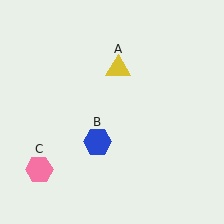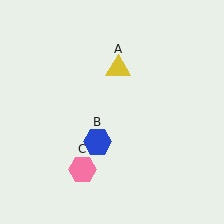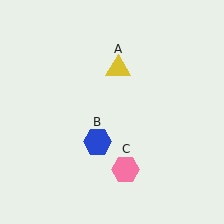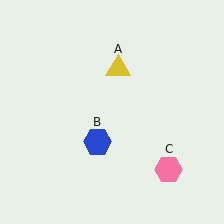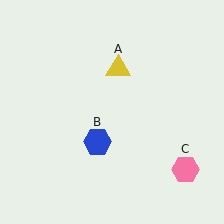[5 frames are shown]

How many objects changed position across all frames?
1 object changed position: pink hexagon (object C).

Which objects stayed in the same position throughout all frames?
Yellow triangle (object A) and blue hexagon (object B) remained stationary.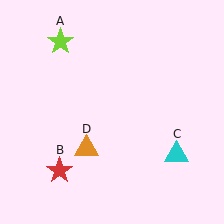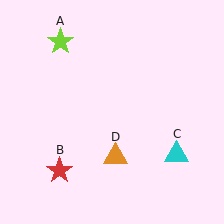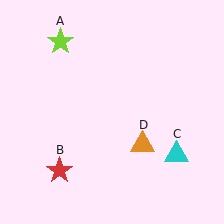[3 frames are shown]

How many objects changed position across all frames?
1 object changed position: orange triangle (object D).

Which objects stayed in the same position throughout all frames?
Lime star (object A) and red star (object B) and cyan triangle (object C) remained stationary.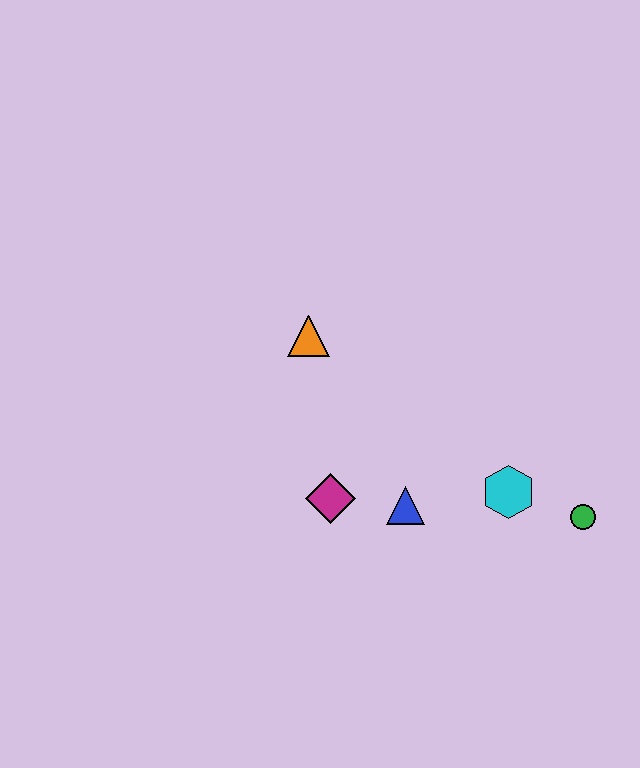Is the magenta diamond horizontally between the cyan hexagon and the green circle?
No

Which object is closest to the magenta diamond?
The blue triangle is closest to the magenta diamond.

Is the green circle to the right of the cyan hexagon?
Yes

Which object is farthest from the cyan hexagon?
The orange triangle is farthest from the cyan hexagon.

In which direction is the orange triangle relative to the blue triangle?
The orange triangle is above the blue triangle.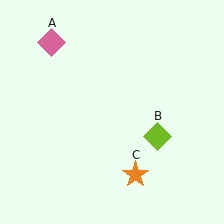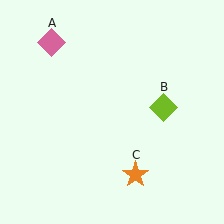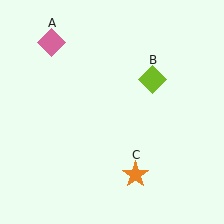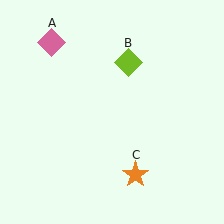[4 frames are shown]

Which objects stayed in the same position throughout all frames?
Pink diamond (object A) and orange star (object C) remained stationary.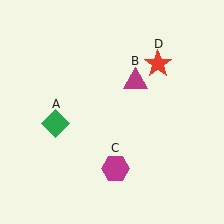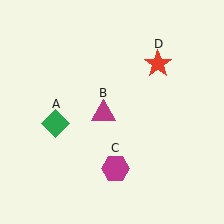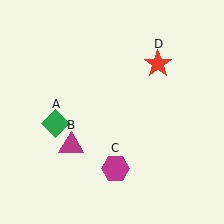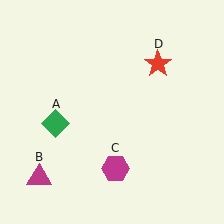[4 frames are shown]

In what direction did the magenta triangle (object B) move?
The magenta triangle (object B) moved down and to the left.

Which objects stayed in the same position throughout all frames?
Green diamond (object A) and magenta hexagon (object C) and red star (object D) remained stationary.